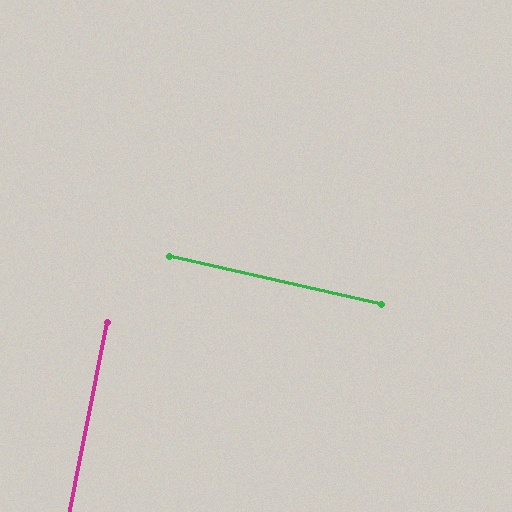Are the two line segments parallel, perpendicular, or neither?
Perpendicular — they meet at approximately 88°.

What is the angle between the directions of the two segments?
Approximately 88 degrees.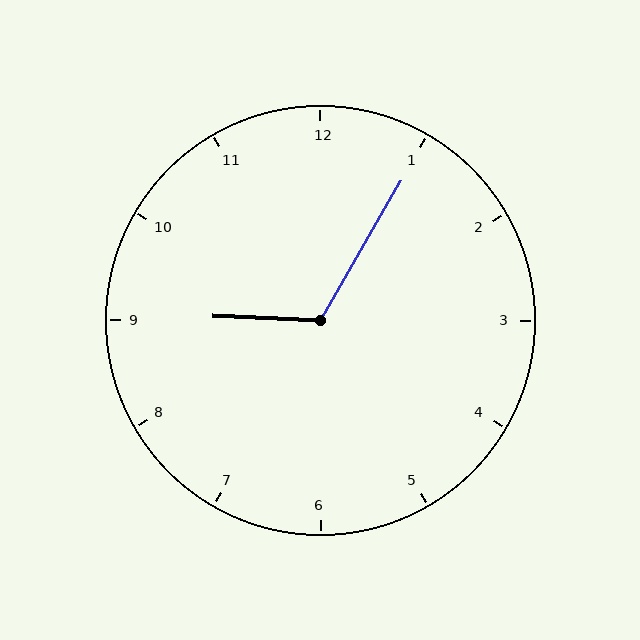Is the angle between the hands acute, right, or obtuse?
It is obtuse.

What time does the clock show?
9:05.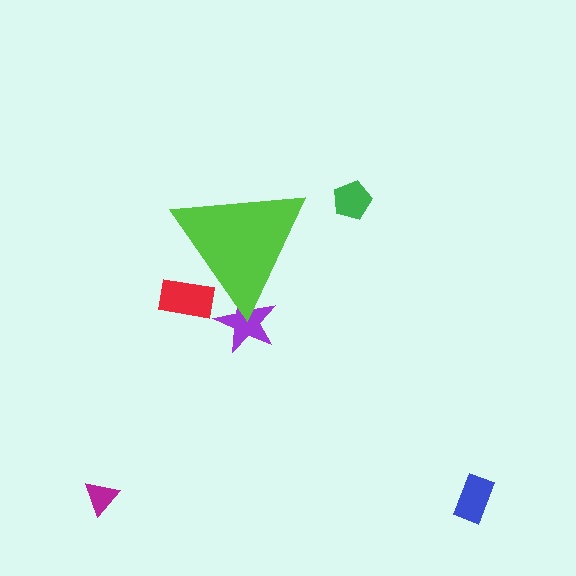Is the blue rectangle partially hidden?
No, the blue rectangle is fully visible.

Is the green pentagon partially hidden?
No, the green pentagon is fully visible.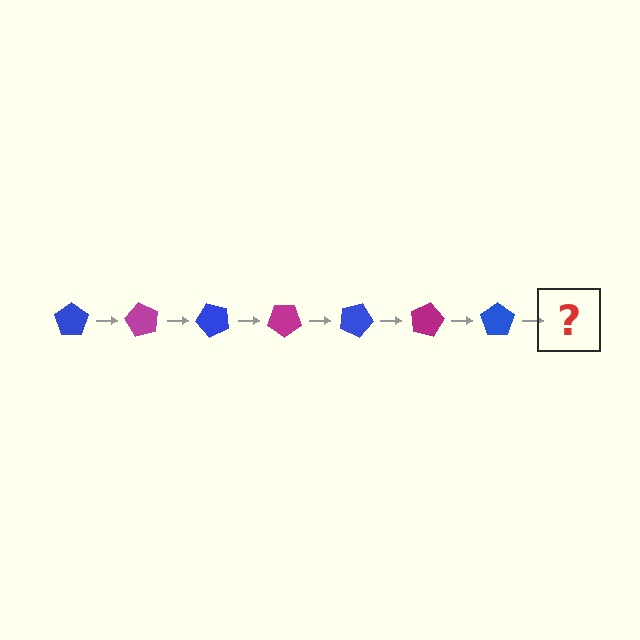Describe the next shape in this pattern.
It should be a magenta pentagon, rotated 420 degrees from the start.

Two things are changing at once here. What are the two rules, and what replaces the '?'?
The two rules are that it rotates 60 degrees each step and the color cycles through blue and magenta. The '?' should be a magenta pentagon, rotated 420 degrees from the start.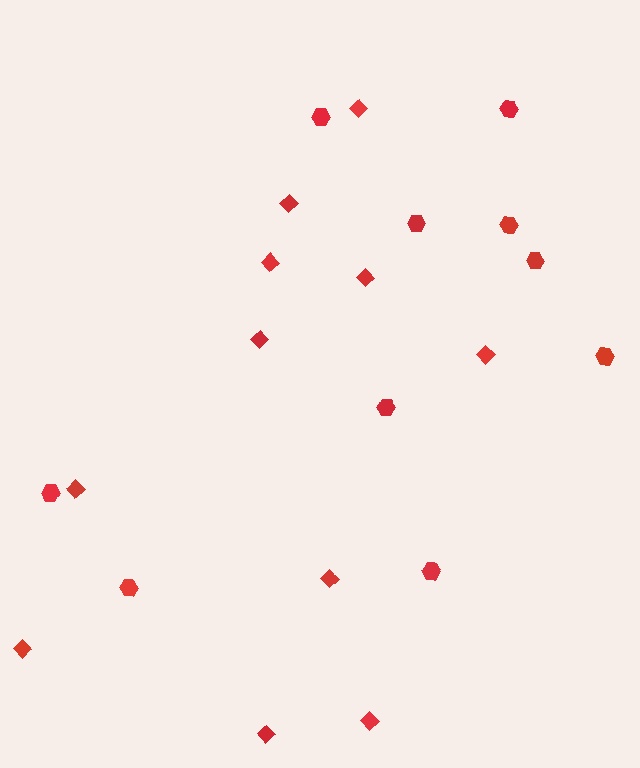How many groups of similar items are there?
There are 2 groups: one group of diamonds (11) and one group of hexagons (10).